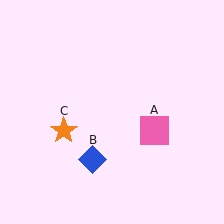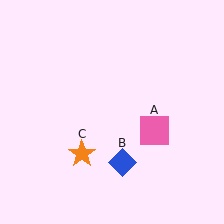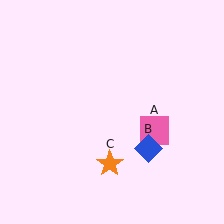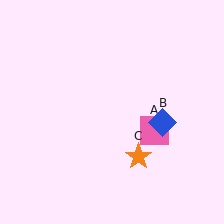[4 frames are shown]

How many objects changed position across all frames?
2 objects changed position: blue diamond (object B), orange star (object C).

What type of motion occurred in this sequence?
The blue diamond (object B), orange star (object C) rotated counterclockwise around the center of the scene.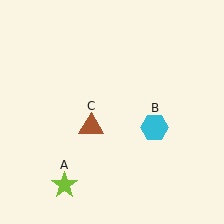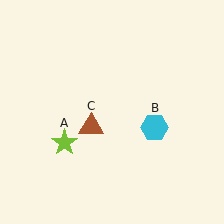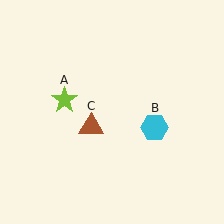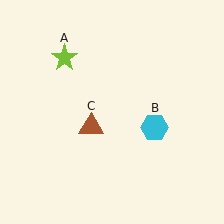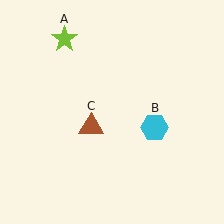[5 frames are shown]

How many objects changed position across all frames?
1 object changed position: lime star (object A).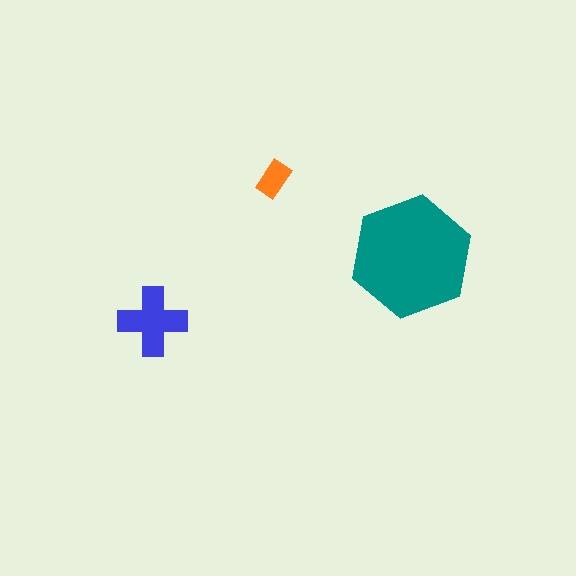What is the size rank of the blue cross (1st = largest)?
2nd.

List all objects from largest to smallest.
The teal hexagon, the blue cross, the orange rectangle.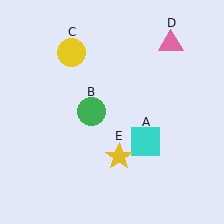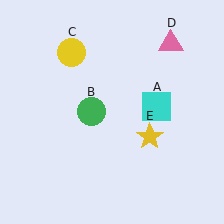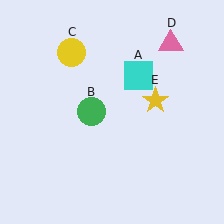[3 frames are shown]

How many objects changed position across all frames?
2 objects changed position: cyan square (object A), yellow star (object E).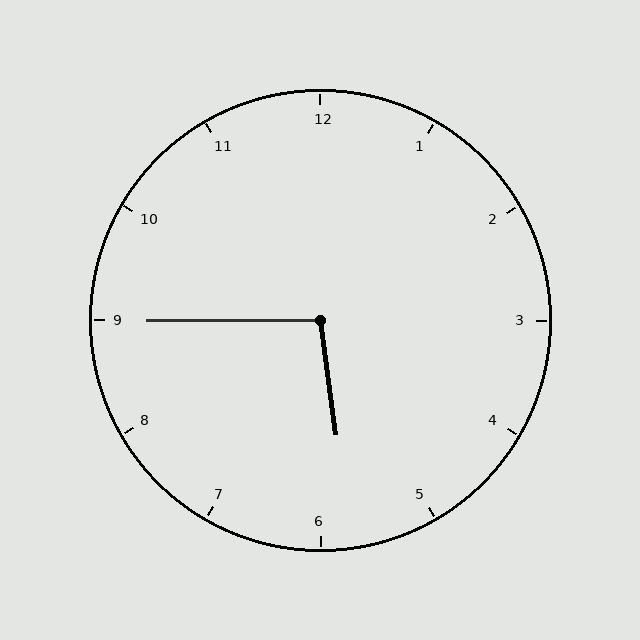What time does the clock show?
5:45.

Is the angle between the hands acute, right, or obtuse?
It is obtuse.